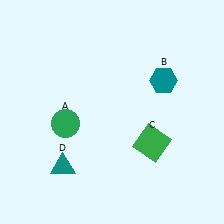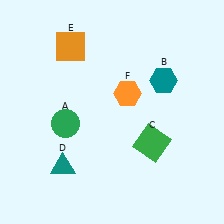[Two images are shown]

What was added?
An orange square (E), an orange hexagon (F) were added in Image 2.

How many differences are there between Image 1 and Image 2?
There are 2 differences between the two images.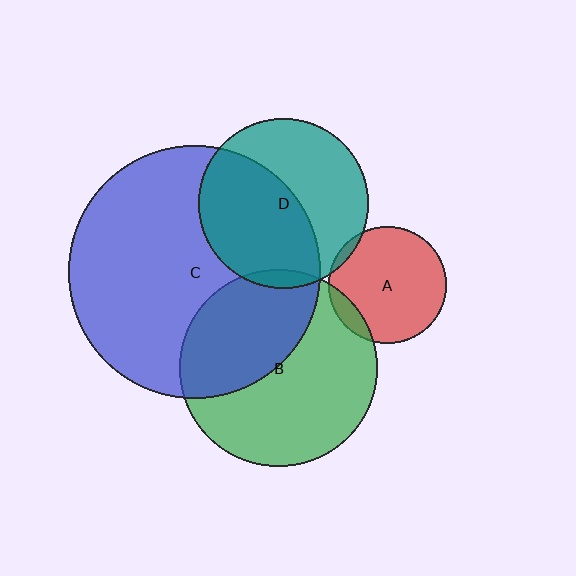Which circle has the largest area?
Circle C (blue).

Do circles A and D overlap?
Yes.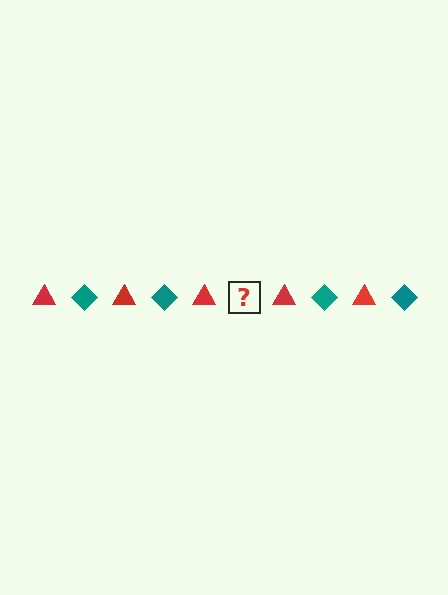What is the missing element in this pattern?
The missing element is a teal diamond.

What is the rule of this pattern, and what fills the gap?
The rule is that the pattern alternates between red triangle and teal diamond. The gap should be filled with a teal diamond.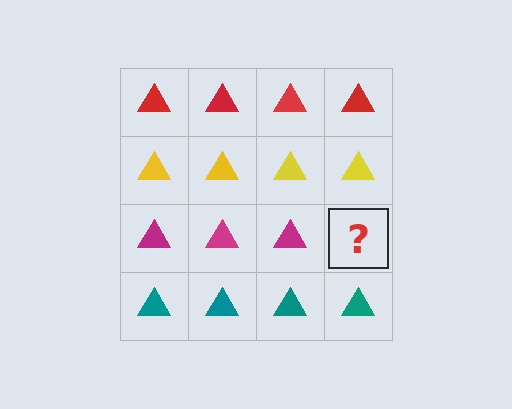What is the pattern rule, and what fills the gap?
The rule is that each row has a consistent color. The gap should be filled with a magenta triangle.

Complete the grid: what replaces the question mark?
The question mark should be replaced with a magenta triangle.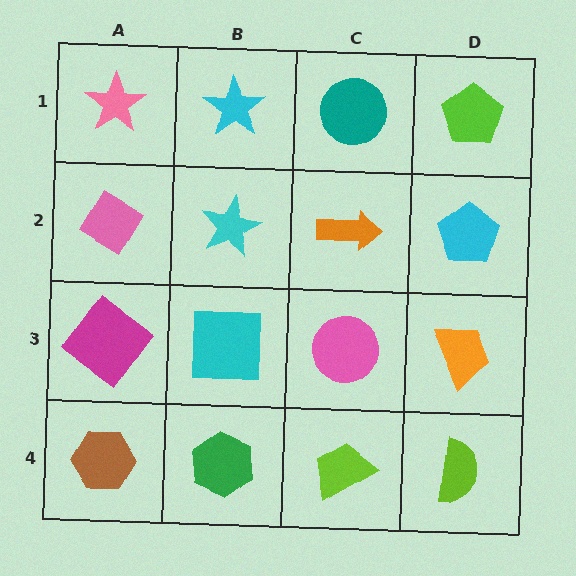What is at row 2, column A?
A pink diamond.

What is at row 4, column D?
A lime semicircle.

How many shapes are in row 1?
4 shapes.